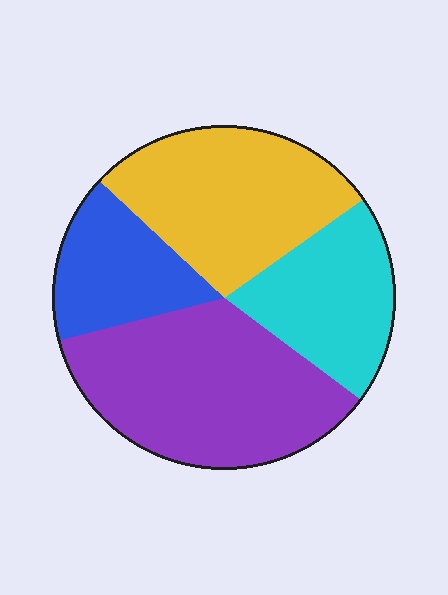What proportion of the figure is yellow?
Yellow covers roughly 30% of the figure.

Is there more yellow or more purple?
Purple.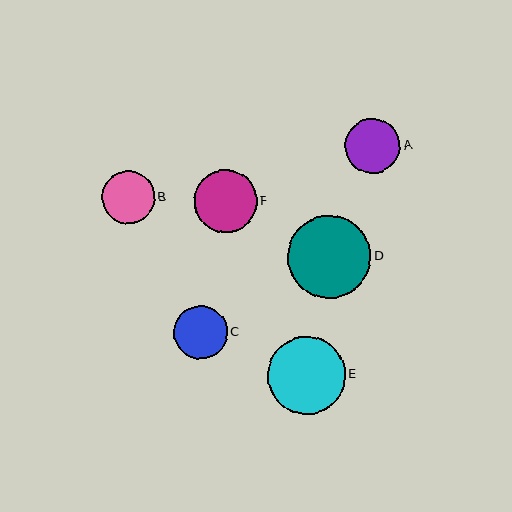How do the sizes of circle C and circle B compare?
Circle C and circle B are approximately the same size.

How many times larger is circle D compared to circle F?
Circle D is approximately 1.3 times the size of circle F.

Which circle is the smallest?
Circle B is the smallest with a size of approximately 52 pixels.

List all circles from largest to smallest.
From largest to smallest: D, E, F, A, C, B.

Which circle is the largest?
Circle D is the largest with a size of approximately 83 pixels.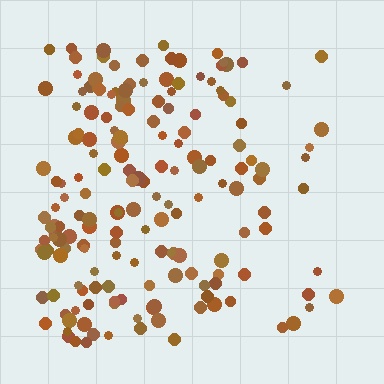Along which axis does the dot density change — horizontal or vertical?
Horizontal.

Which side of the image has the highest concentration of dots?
The left.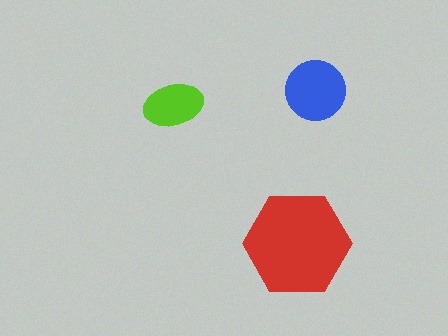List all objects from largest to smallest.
The red hexagon, the blue circle, the lime ellipse.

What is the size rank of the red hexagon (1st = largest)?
1st.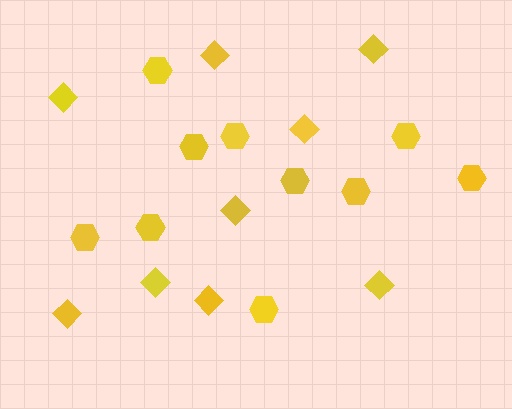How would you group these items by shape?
There are 2 groups: one group of hexagons (10) and one group of diamonds (9).